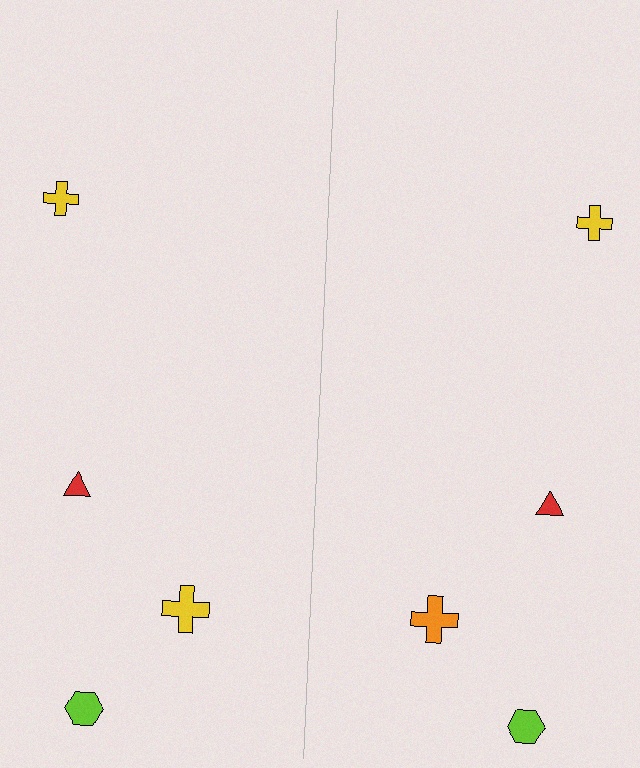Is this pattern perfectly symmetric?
No, the pattern is not perfectly symmetric. The orange cross on the right side breaks the symmetry — its mirror counterpart is yellow.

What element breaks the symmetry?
The orange cross on the right side breaks the symmetry — its mirror counterpart is yellow.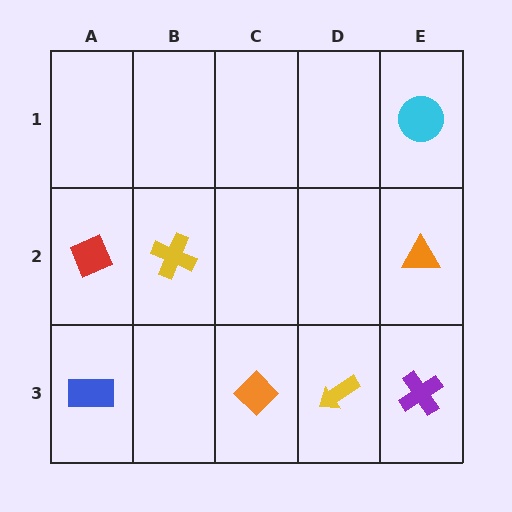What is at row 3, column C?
An orange diamond.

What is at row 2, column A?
A red diamond.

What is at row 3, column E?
A purple cross.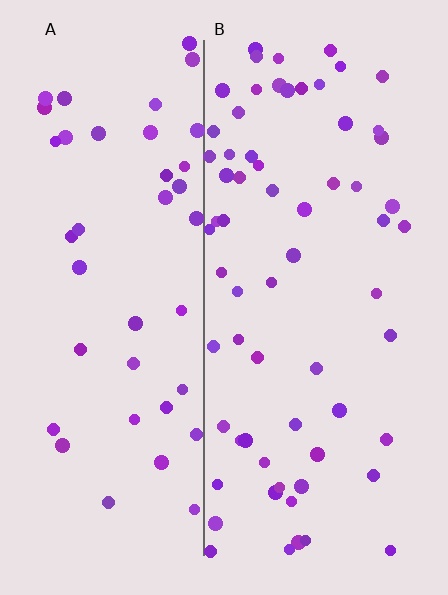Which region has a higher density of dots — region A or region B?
B (the right).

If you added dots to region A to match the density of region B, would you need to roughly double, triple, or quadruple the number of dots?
Approximately double.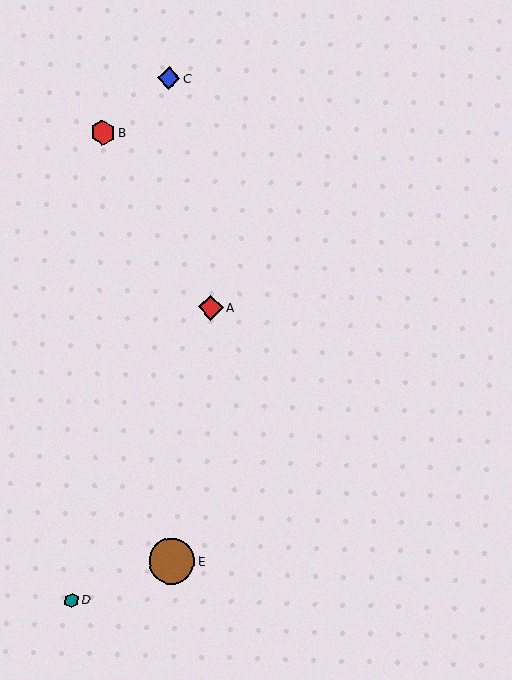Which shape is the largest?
The brown circle (labeled E) is the largest.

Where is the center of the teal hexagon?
The center of the teal hexagon is at (72, 600).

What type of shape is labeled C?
Shape C is a blue diamond.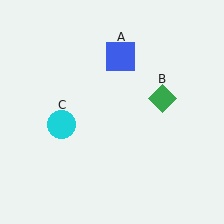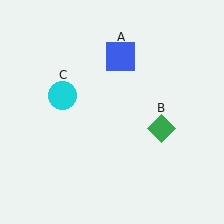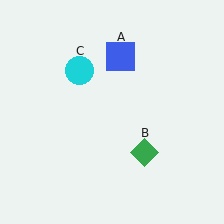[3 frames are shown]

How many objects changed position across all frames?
2 objects changed position: green diamond (object B), cyan circle (object C).